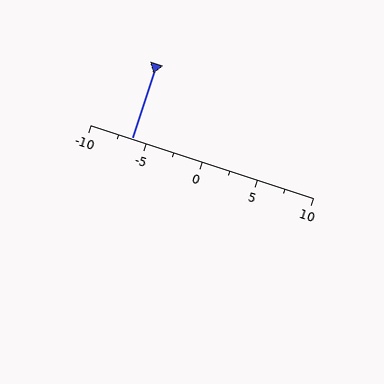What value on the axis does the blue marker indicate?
The marker indicates approximately -6.2.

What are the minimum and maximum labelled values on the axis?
The axis runs from -10 to 10.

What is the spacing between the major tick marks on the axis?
The major ticks are spaced 5 apart.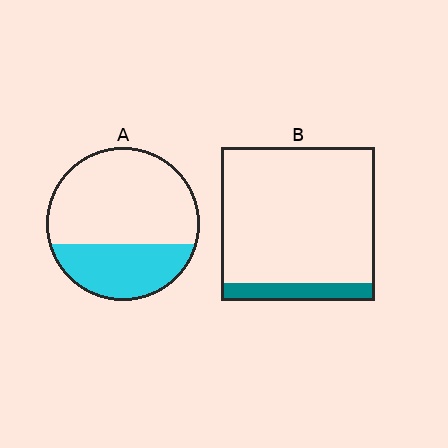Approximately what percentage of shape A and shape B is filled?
A is approximately 35% and B is approximately 10%.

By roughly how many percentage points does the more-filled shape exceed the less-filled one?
By roughly 20 percentage points (A over B).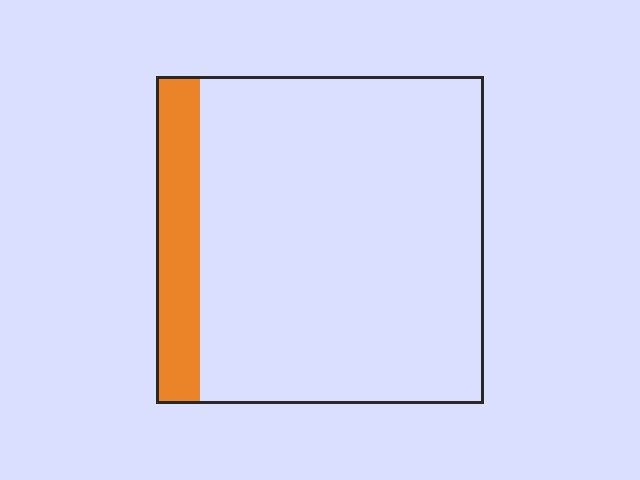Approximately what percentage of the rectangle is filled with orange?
Approximately 15%.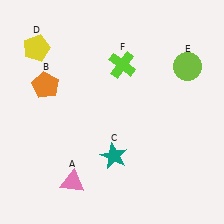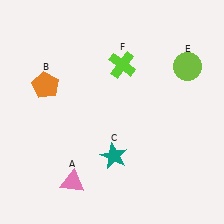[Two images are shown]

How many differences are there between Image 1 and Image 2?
There is 1 difference between the two images.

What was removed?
The yellow pentagon (D) was removed in Image 2.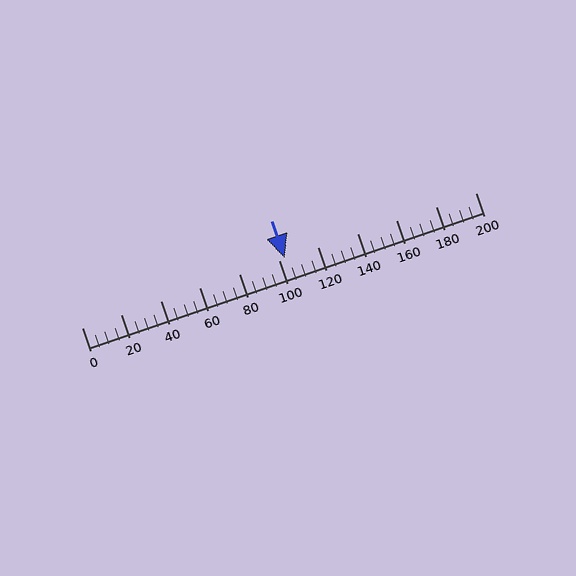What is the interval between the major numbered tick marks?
The major tick marks are spaced 20 units apart.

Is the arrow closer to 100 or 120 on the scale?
The arrow is closer to 100.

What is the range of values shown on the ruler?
The ruler shows values from 0 to 200.